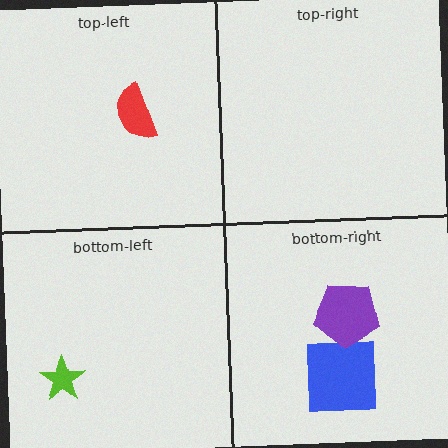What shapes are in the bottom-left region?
The lime star.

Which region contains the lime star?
The bottom-left region.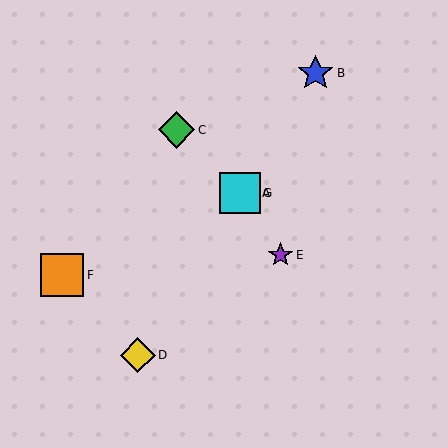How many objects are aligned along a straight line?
4 objects (A, B, D, G) are aligned along a straight line.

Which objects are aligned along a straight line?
Objects A, B, D, G are aligned along a straight line.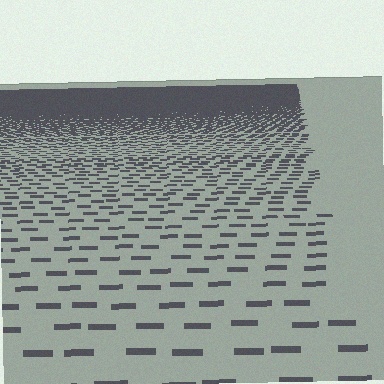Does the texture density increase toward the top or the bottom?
Density increases toward the top.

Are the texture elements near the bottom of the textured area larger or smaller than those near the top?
Larger. Near the bottom, elements are closer to the viewer and appear at a bigger on-screen size.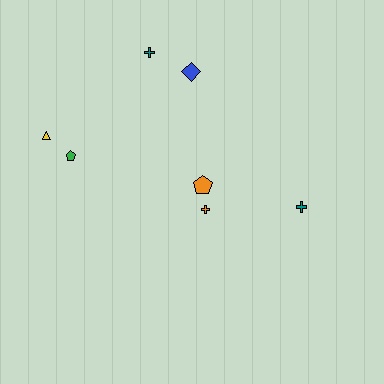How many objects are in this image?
There are 7 objects.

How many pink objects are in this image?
There are no pink objects.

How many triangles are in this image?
There is 1 triangle.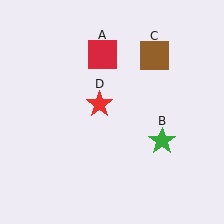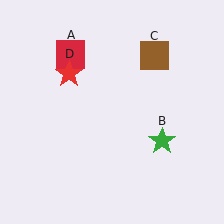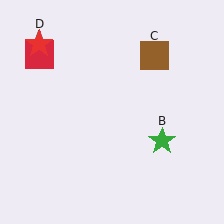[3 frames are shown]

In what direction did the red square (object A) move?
The red square (object A) moved left.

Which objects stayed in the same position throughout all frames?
Green star (object B) and brown square (object C) remained stationary.